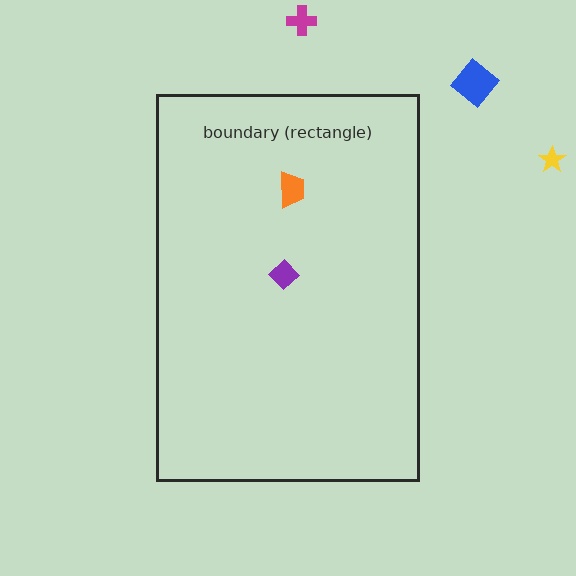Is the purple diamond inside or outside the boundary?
Inside.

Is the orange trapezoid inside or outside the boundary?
Inside.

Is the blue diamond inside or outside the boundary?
Outside.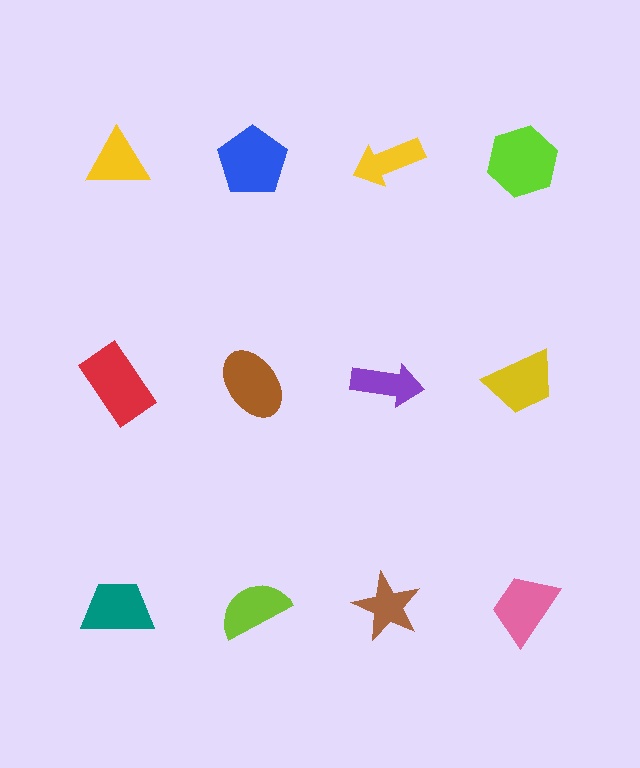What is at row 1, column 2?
A blue pentagon.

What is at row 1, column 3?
A yellow arrow.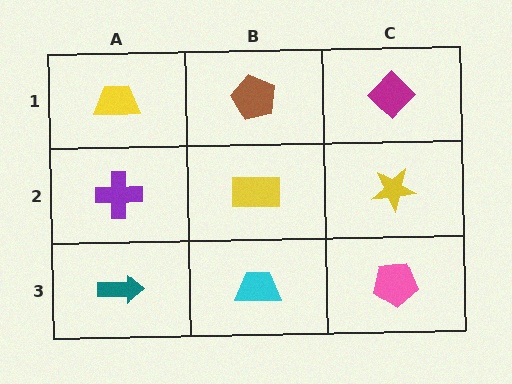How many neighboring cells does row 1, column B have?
3.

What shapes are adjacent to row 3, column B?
A yellow rectangle (row 2, column B), a teal arrow (row 3, column A), a pink pentagon (row 3, column C).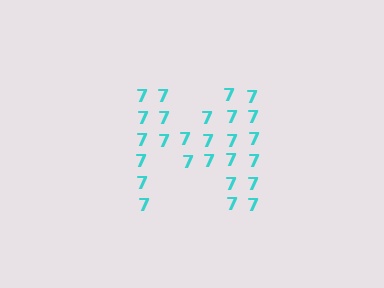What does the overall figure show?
The overall figure shows the letter M.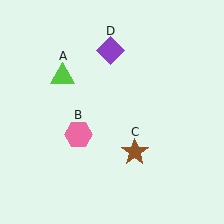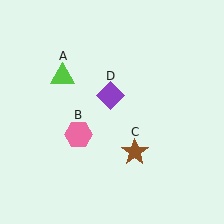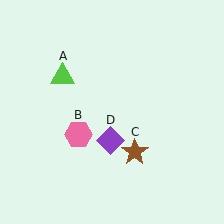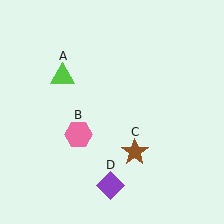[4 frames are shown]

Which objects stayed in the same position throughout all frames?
Lime triangle (object A) and pink hexagon (object B) and brown star (object C) remained stationary.